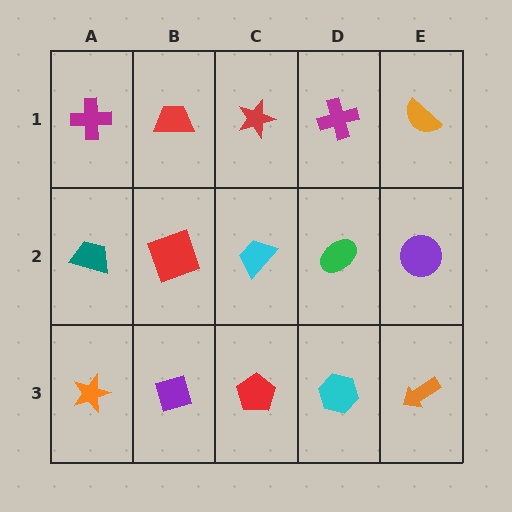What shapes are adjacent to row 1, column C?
A cyan trapezoid (row 2, column C), a red trapezoid (row 1, column B), a magenta cross (row 1, column D).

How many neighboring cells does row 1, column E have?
2.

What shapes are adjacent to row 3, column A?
A teal trapezoid (row 2, column A), a purple diamond (row 3, column B).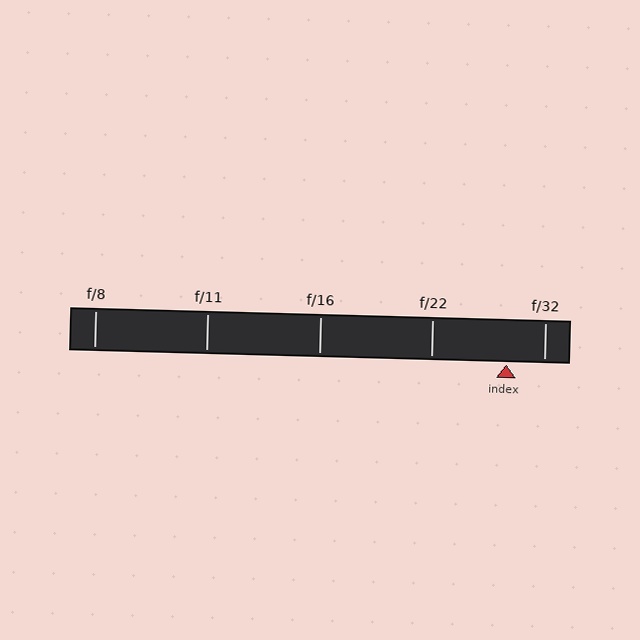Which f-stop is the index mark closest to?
The index mark is closest to f/32.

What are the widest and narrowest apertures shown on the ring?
The widest aperture shown is f/8 and the narrowest is f/32.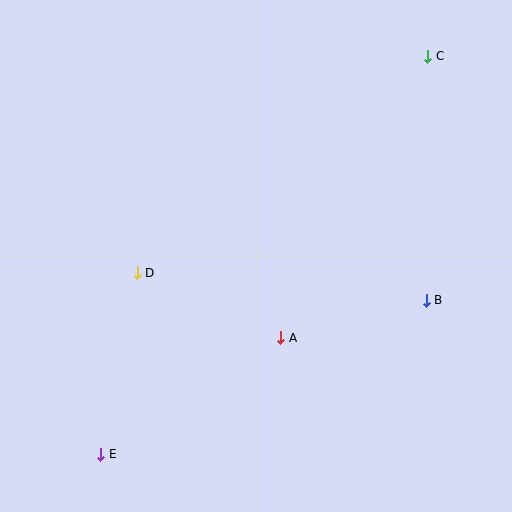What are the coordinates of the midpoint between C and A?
The midpoint between C and A is at (354, 197).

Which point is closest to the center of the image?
Point A at (281, 338) is closest to the center.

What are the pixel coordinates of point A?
Point A is at (281, 338).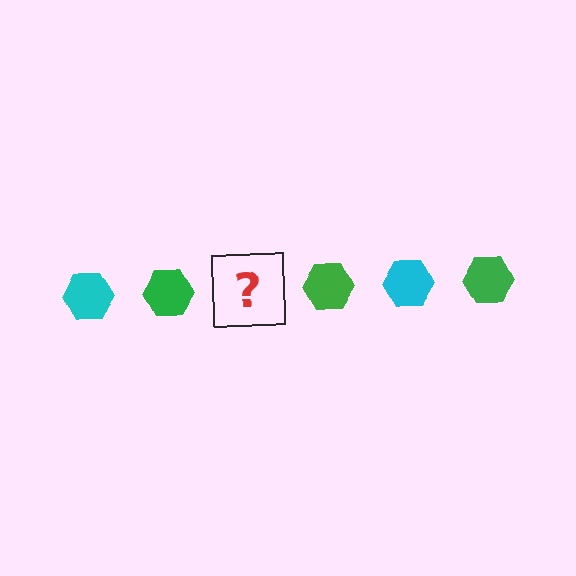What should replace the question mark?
The question mark should be replaced with a cyan hexagon.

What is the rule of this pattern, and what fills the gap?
The rule is that the pattern cycles through cyan, green hexagons. The gap should be filled with a cyan hexagon.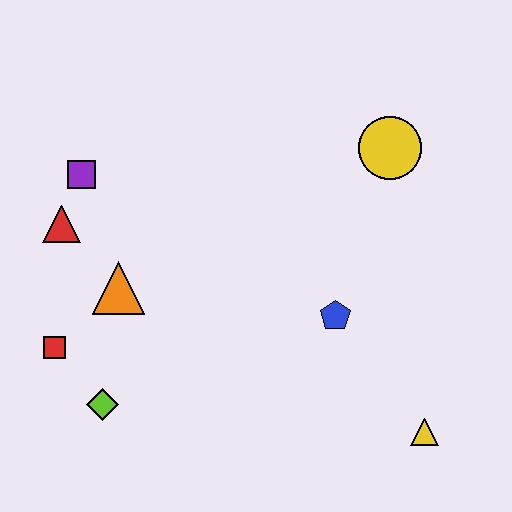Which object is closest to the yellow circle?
The blue pentagon is closest to the yellow circle.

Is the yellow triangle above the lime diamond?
No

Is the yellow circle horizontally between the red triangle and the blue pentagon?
No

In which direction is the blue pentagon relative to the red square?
The blue pentagon is to the right of the red square.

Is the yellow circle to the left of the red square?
No